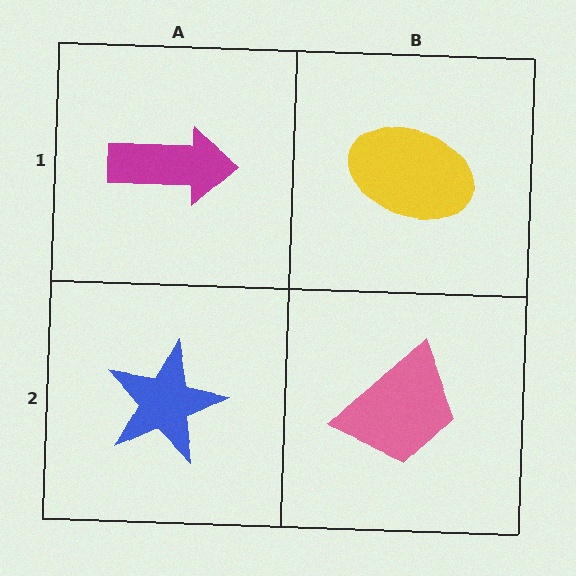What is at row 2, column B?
A pink trapezoid.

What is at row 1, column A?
A magenta arrow.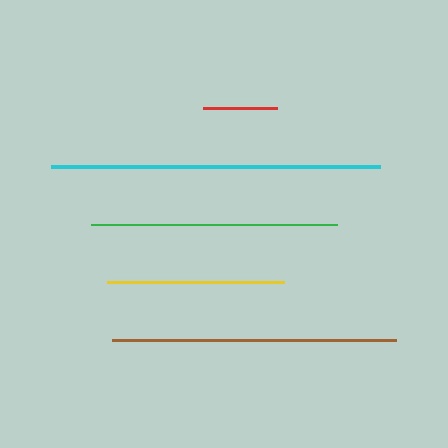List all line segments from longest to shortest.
From longest to shortest: cyan, brown, green, yellow, red.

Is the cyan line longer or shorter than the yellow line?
The cyan line is longer than the yellow line.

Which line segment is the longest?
The cyan line is the longest at approximately 329 pixels.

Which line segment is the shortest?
The red line is the shortest at approximately 75 pixels.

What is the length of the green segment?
The green segment is approximately 245 pixels long.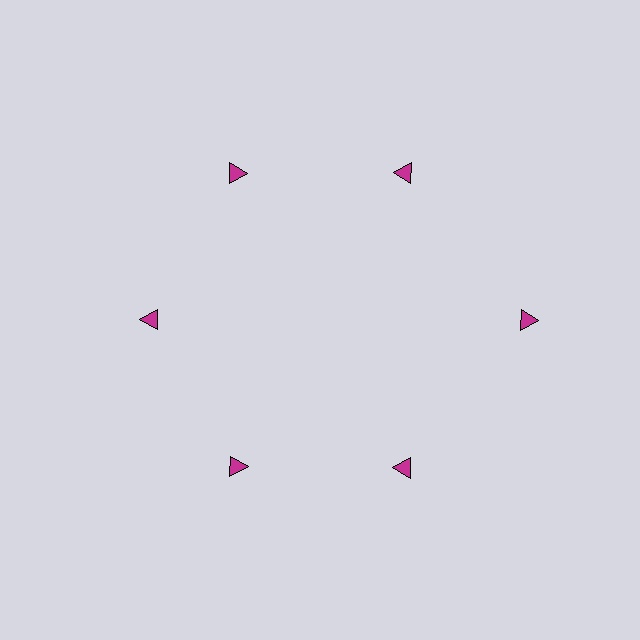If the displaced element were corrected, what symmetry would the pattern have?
It would have 6-fold rotational symmetry — the pattern would map onto itself every 60 degrees.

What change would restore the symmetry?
The symmetry would be restored by moving it inward, back onto the ring so that all 6 triangles sit at equal angles and equal distance from the center.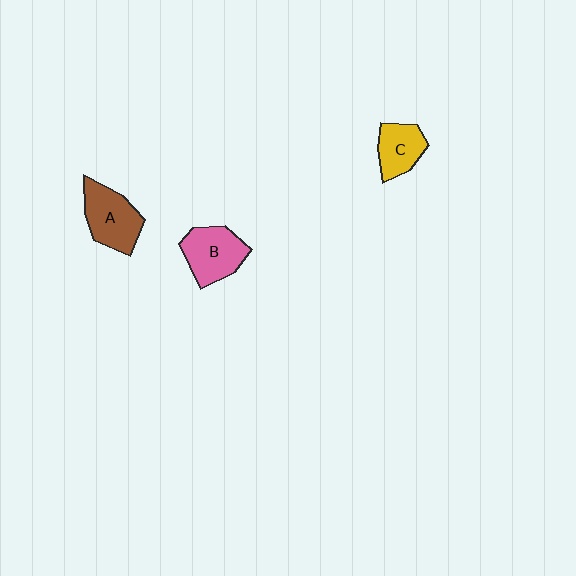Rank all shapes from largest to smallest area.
From largest to smallest: A (brown), B (pink), C (yellow).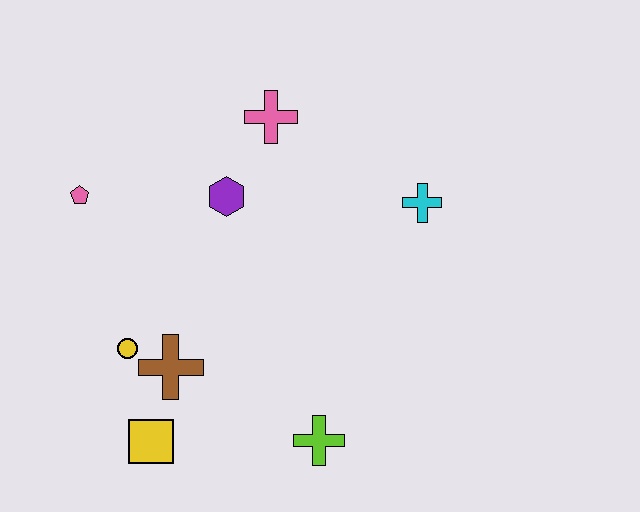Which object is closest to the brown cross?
The yellow circle is closest to the brown cross.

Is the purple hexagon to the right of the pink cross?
No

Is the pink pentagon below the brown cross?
No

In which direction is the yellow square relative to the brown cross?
The yellow square is below the brown cross.